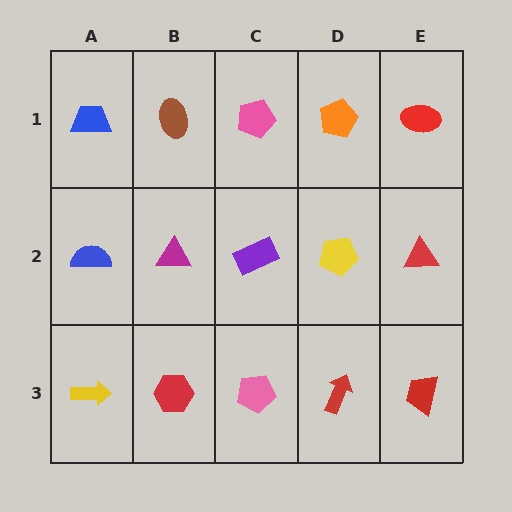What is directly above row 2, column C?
A pink pentagon.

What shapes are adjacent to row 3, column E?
A red triangle (row 2, column E), a red arrow (row 3, column D).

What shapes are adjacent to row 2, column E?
A red ellipse (row 1, column E), a red trapezoid (row 3, column E), a yellow pentagon (row 2, column D).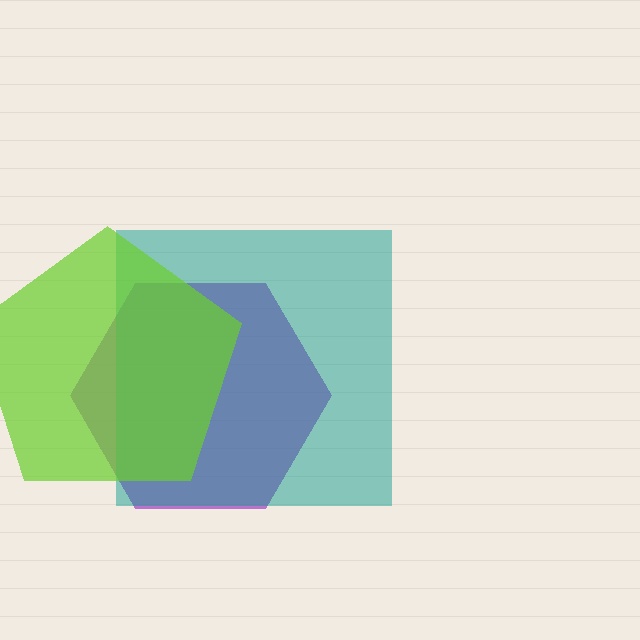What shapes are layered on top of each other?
The layered shapes are: a purple hexagon, a teal square, a lime pentagon.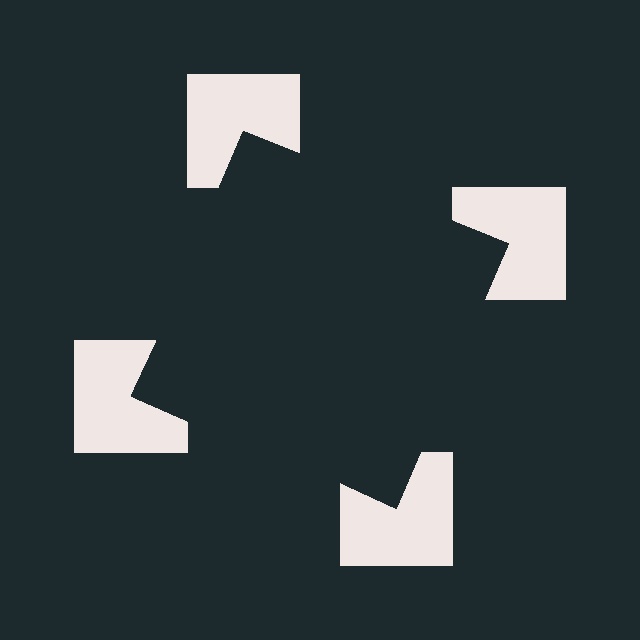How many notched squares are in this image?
There are 4 — one at each vertex of the illusory square.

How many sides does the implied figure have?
4 sides.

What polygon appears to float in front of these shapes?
An illusory square — its edges are inferred from the aligned wedge cuts in the notched squares, not physically drawn.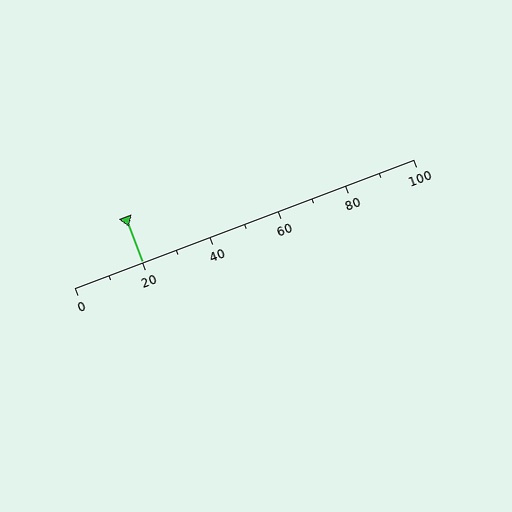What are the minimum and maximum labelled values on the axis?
The axis runs from 0 to 100.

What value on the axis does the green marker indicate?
The marker indicates approximately 20.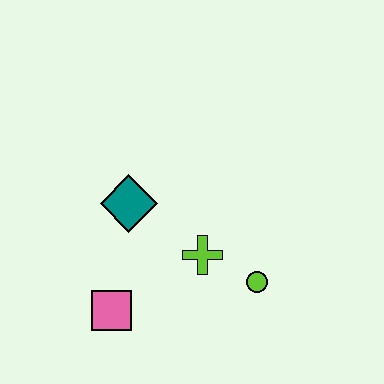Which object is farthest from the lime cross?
The pink square is farthest from the lime cross.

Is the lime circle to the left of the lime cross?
No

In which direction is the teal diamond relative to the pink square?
The teal diamond is above the pink square.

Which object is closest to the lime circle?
The lime cross is closest to the lime circle.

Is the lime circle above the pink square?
Yes